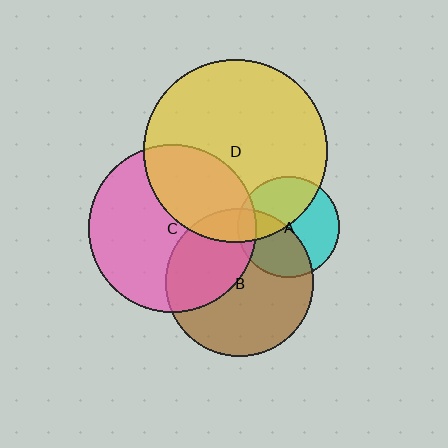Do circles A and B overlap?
Yes.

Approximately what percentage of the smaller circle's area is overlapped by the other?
Approximately 40%.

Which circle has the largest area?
Circle D (yellow).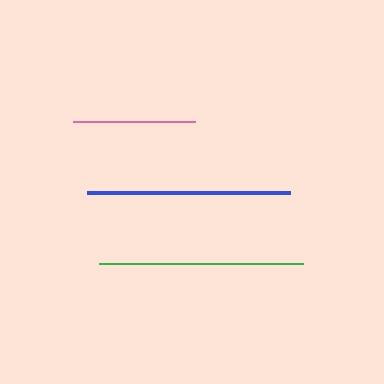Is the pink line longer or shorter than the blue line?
The blue line is longer than the pink line.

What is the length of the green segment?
The green segment is approximately 204 pixels long.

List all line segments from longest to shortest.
From longest to shortest: green, blue, pink.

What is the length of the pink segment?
The pink segment is approximately 123 pixels long.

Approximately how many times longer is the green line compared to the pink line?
The green line is approximately 1.7 times the length of the pink line.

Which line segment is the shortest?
The pink line is the shortest at approximately 123 pixels.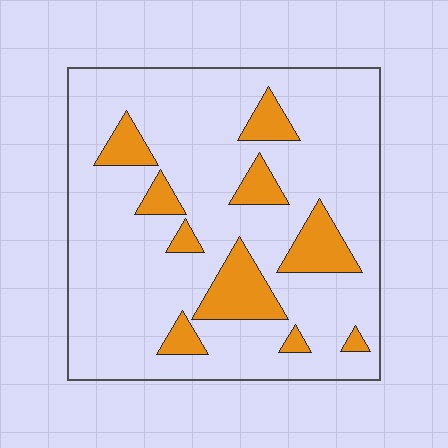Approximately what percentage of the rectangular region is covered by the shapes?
Approximately 15%.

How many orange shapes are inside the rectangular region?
10.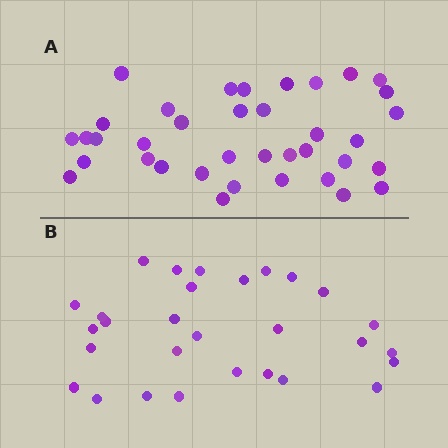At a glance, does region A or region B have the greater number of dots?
Region A (the top region) has more dots.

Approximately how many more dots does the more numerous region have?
Region A has roughly 8 or so more dots than region B.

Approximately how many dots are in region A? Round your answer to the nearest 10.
About 40 dots. (The exact count is 37, which rounds to 40.)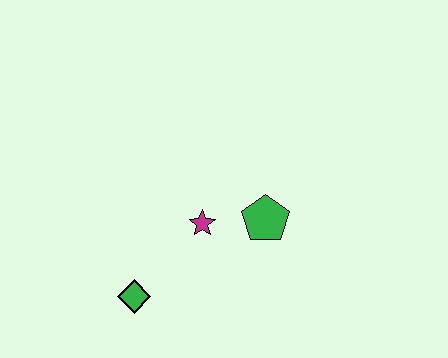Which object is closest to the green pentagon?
The magenta star is closest to the green pentagon.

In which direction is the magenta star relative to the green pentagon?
The magenta star is to the left of the green pentagon.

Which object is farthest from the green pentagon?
The green diamond is farthest from the green pentagon.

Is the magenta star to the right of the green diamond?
Yes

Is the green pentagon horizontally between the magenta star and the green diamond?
No